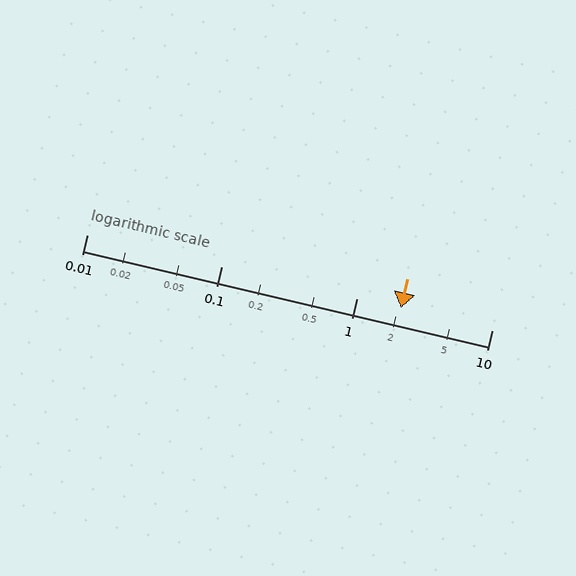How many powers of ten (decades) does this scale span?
The scale spans 3 decades, from 0.01 to 10.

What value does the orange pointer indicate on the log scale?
The pointer indicates approximately 2.1.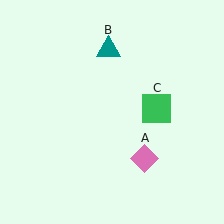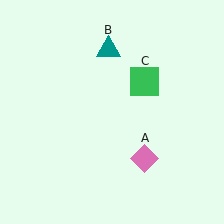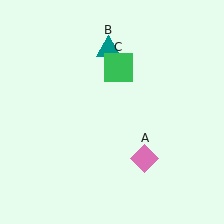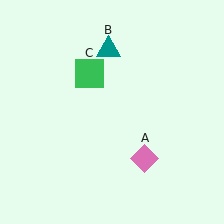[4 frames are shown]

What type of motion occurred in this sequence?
The green square (object C) rotated counterclockwise around the center of the scene.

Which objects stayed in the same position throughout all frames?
Pink diamond (object A) and teal triangle (object B) remained stationary.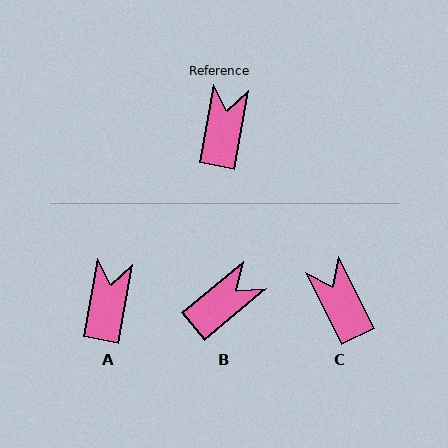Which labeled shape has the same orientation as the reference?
A.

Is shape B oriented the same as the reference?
No, it is off by about 40 degrees.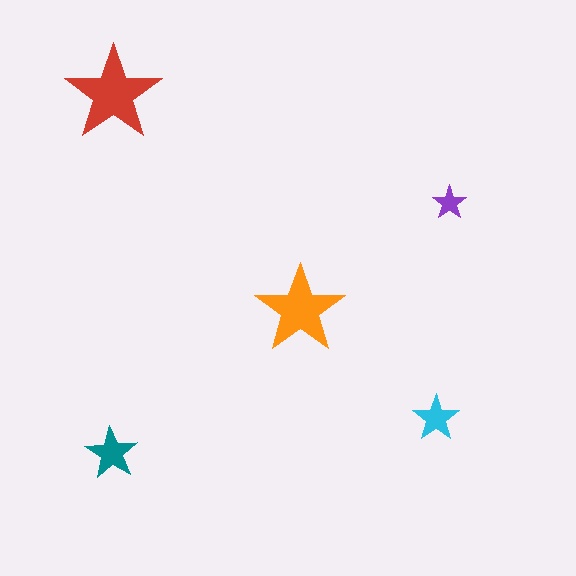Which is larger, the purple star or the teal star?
The teal one.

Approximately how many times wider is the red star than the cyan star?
About 2 times wider.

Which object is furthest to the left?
The teal star is leftmost.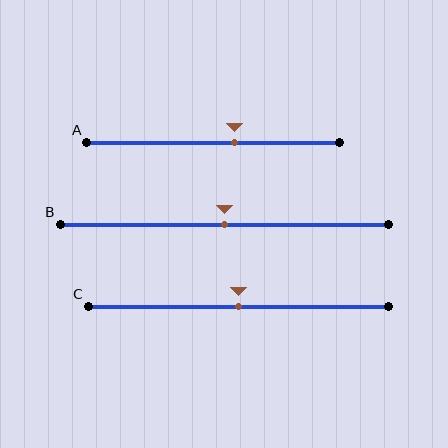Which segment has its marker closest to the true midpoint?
Segment B has its marker closest to the true midpoint.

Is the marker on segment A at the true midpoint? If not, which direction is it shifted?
No, the marker on segment A is shifted to the right by about 8% of the segment length.